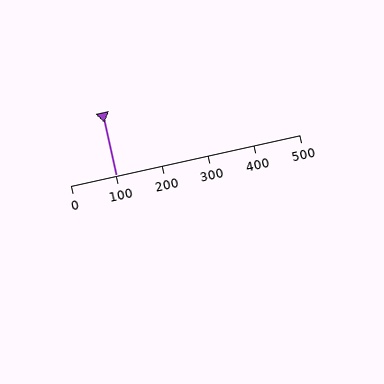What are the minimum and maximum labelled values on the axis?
The axis runs from 0 to 500.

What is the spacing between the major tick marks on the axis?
The major ticks are spaced 100 apart.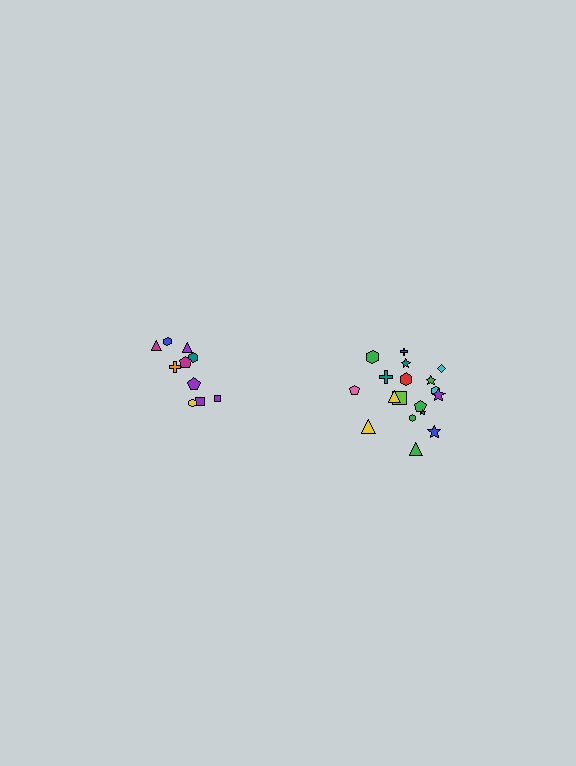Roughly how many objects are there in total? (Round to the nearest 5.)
Roughly 30 objects in total.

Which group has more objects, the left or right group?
The right group.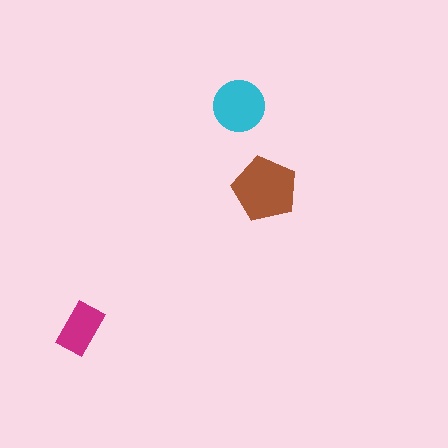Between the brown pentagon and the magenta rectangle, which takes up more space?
The brown pentagon.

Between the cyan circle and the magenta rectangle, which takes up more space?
The cyan circle.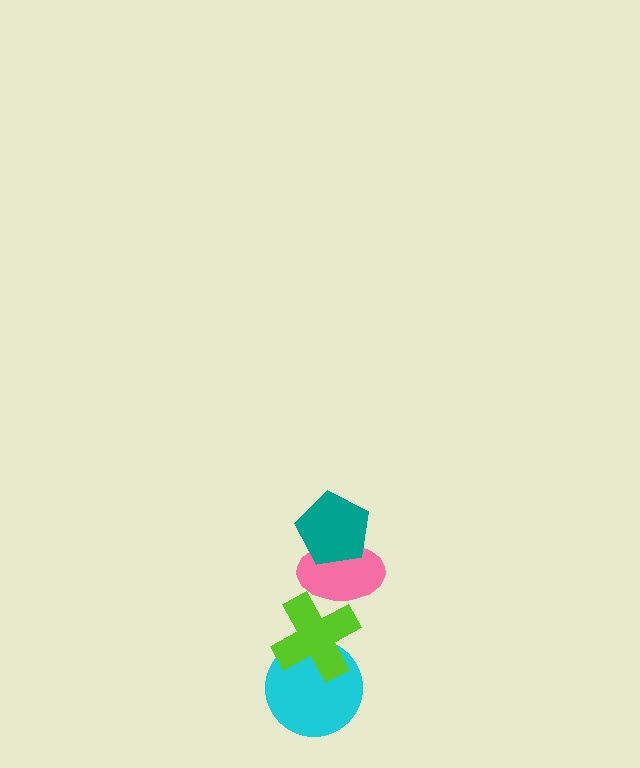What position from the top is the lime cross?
The lime cross is 3rd from the top.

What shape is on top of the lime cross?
The pink ellipse is on top of the lime cross.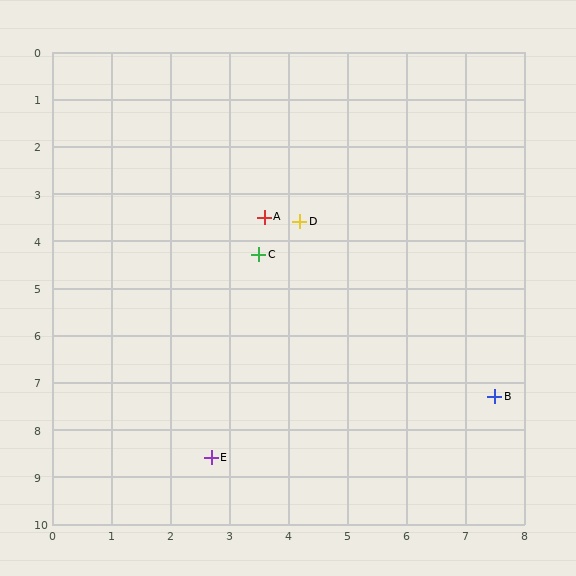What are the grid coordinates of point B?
Point B is at approximately (7.5, 7.3).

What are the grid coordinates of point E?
Point E is at approximately (2.7, 8.6).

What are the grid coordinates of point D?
Point D is at approximately (4.2, 3.6).